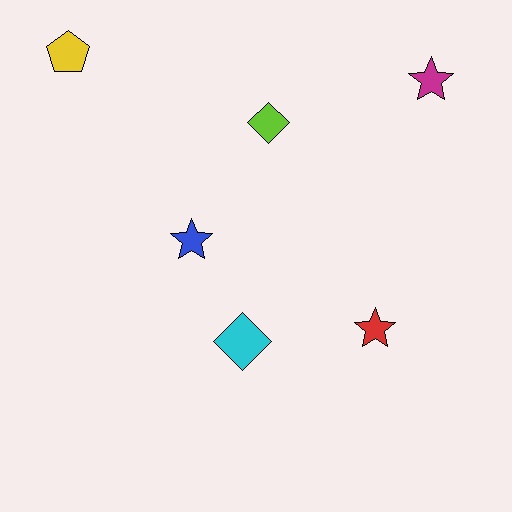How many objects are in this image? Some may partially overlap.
There are 6 objects.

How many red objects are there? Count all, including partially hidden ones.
There is 1 red object.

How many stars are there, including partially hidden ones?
There are 3 stars.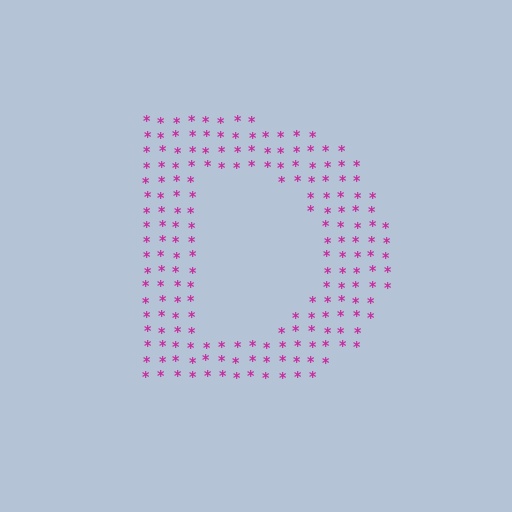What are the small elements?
The small elements are asterisks.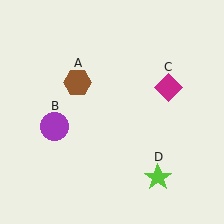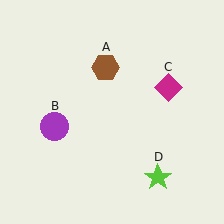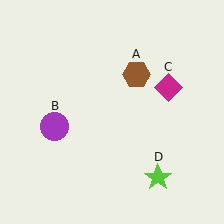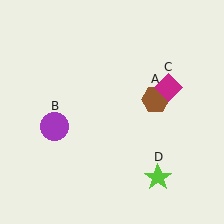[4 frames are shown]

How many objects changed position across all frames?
1 object changed position: brown hexagon (object A).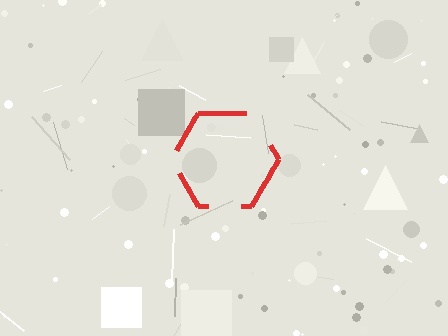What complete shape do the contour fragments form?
The contour fragments form a hexagon.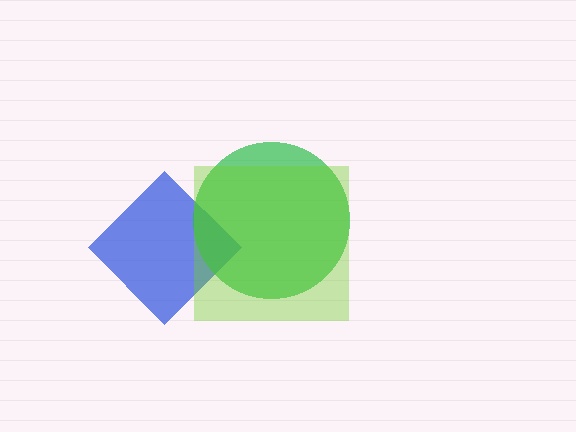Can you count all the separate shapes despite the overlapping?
Yes, there are 3 separate shapes.